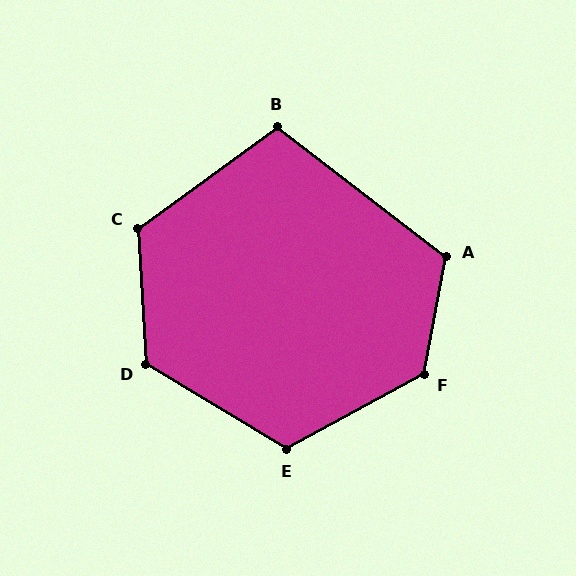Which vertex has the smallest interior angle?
B, at approximately 106 degrees.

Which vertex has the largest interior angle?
F, at approximately 129 degrees.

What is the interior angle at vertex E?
Approximately 120 degrees (obtuse).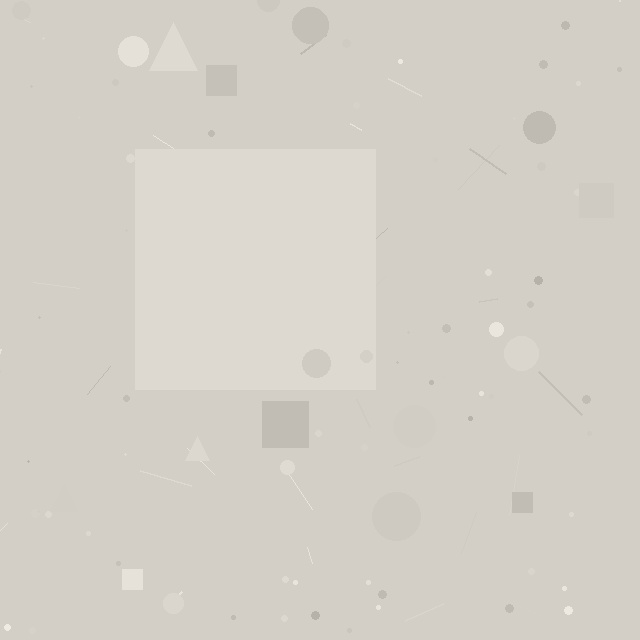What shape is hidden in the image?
A square is hidden in the image.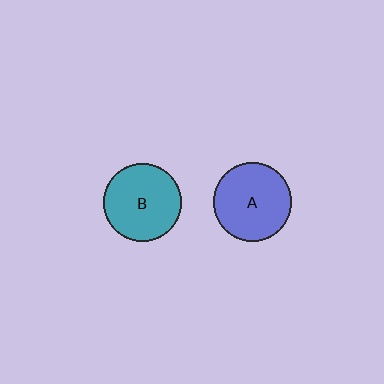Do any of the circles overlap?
No, none of the circles overlap.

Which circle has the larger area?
Circle A (blue).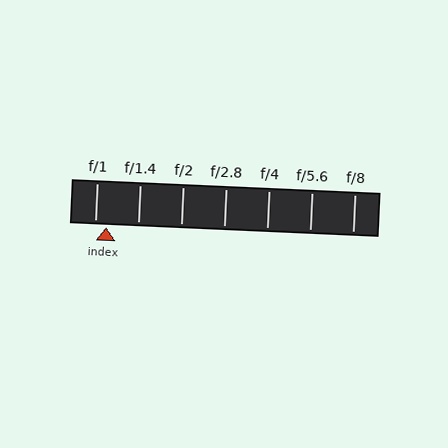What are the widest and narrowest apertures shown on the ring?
The widest aperture shown is f/1 and the narrowest is f/8.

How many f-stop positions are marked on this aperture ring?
There are 7 f-stop positions marked.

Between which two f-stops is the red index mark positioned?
The index mark is between f/1 and f/1.4.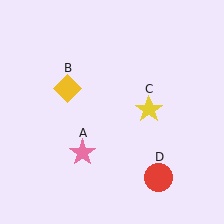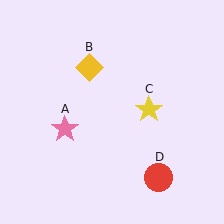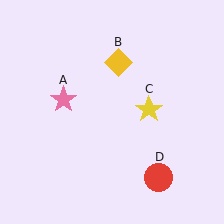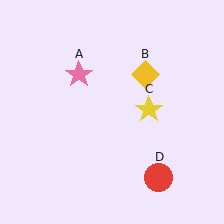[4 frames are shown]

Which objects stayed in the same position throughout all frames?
Yellow star (object C) and red circle (object D) remained stationary.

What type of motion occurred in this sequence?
The pink star (object A), yellow diamond (object B) rotated clockwise around the center of the scene.